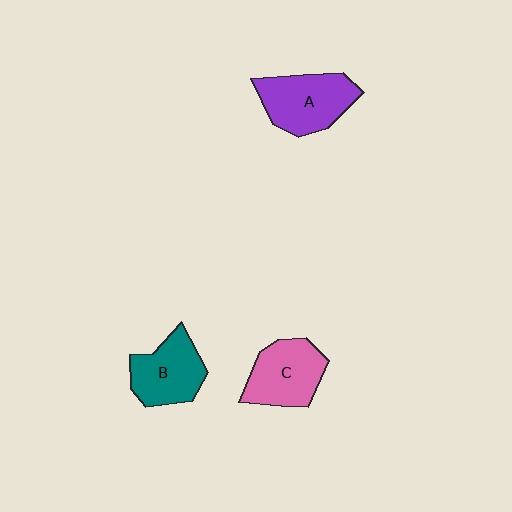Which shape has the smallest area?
Shape B (teal).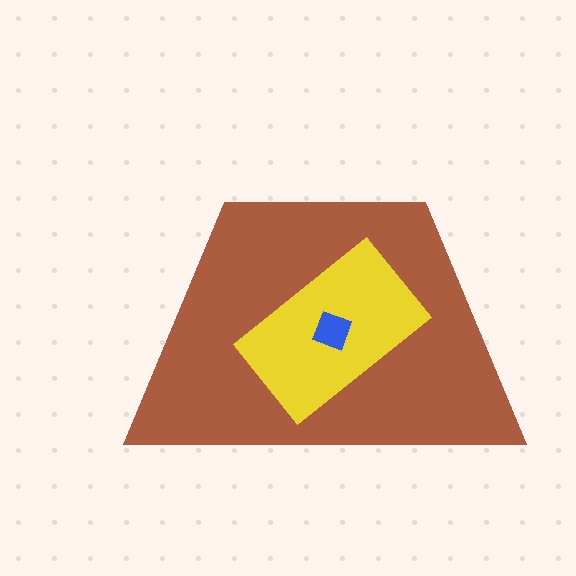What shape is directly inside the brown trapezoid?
The yellow rectangle.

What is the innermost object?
The blue diamond.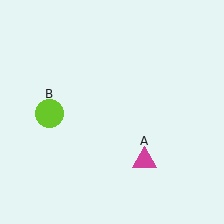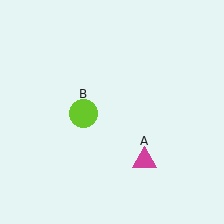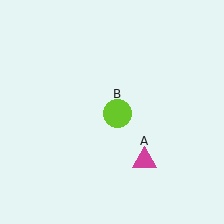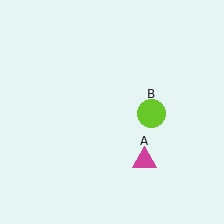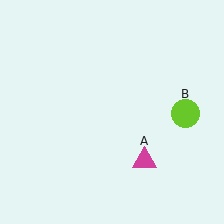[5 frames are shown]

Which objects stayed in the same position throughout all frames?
Magenta triangle (object A) remained stationary.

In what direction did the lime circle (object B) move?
The lime circle (object B) moved right.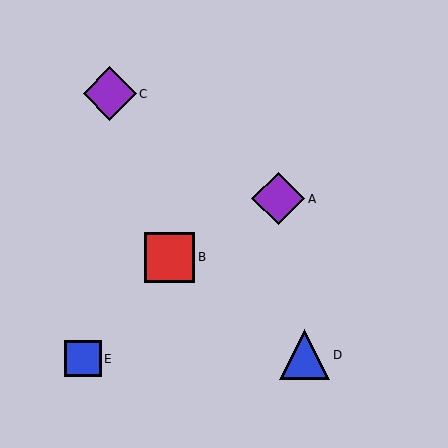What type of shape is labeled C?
Shape C is a purple diamond.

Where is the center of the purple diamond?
The center of the purple diamond is at (278, 199).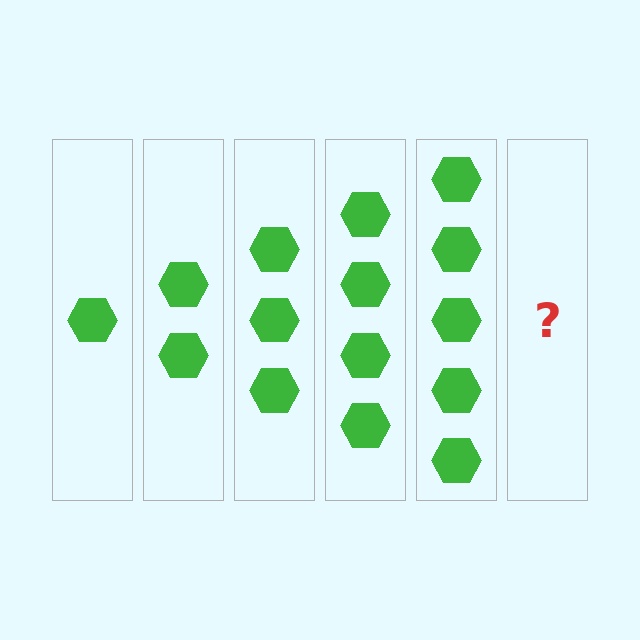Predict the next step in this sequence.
The next step is 6 hexagons.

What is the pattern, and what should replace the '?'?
The pattern is that each step adds one more hexagon. The '?' should be 6 hexagons.